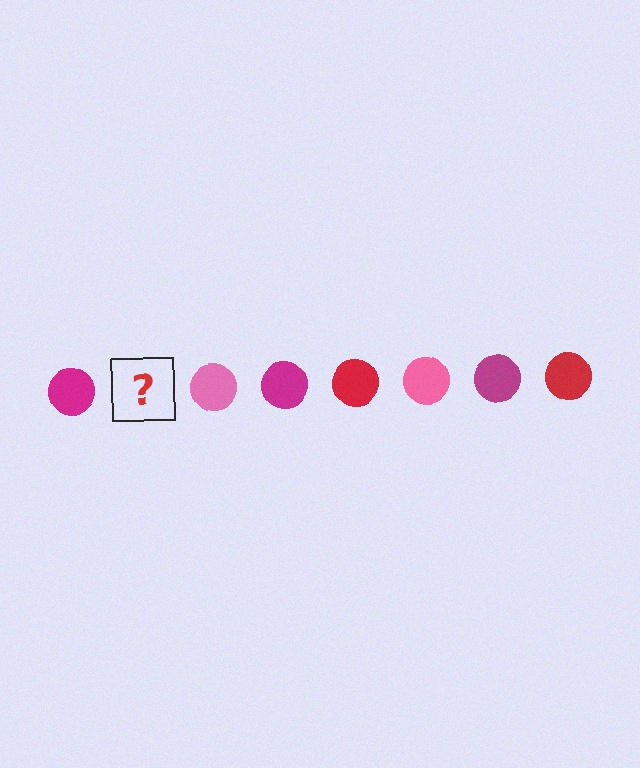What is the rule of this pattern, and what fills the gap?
The rule is that the pattern cycles through magenta, red, pink circles. The gap should be filled with a red circle.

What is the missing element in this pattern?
The missing element is a red circle.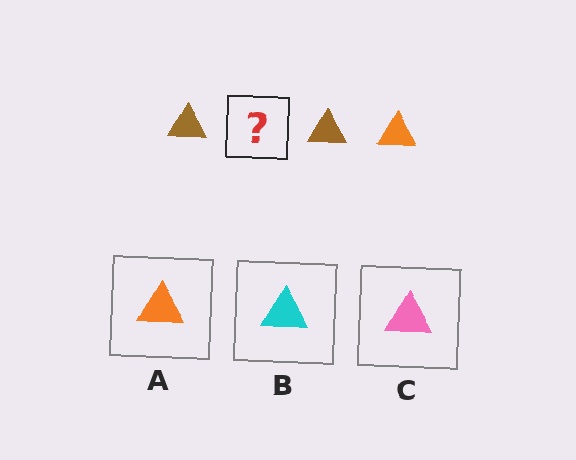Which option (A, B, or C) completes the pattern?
A.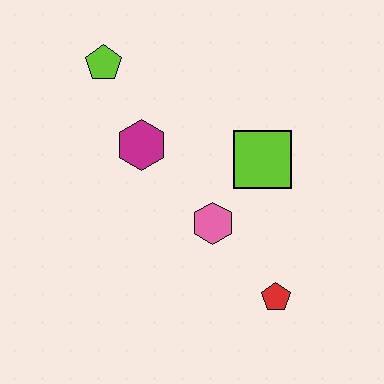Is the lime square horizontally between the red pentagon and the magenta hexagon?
Yes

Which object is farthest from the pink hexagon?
The lime pentagon is farthest from the pink hexagon.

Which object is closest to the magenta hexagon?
The lime pentagon is closest to the magenta hexagon.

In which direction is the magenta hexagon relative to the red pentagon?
The magenta hexagon is above the red pentagon.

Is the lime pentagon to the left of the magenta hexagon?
Yes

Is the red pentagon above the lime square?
No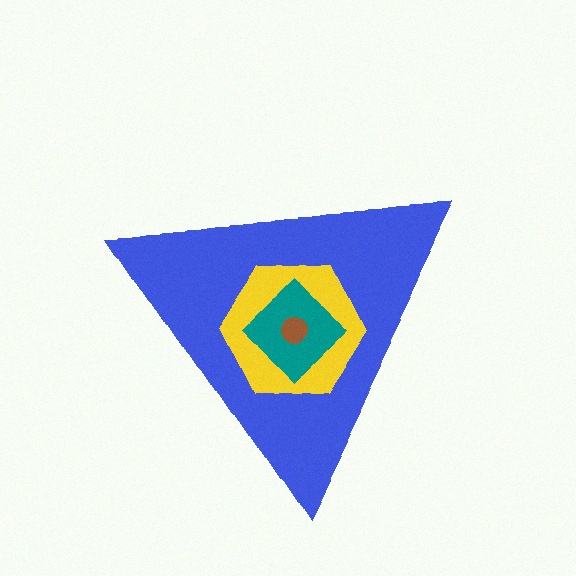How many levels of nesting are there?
4.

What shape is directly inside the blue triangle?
The yellow hexagon.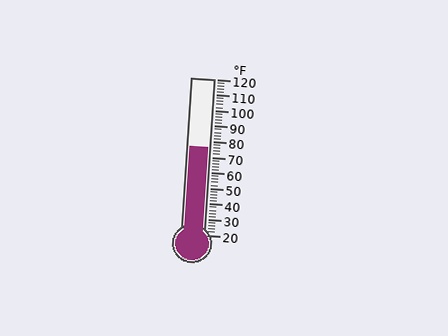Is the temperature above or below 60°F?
The temperature is above 60°F.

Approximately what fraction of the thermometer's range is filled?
The thermometer is filled to approximately 55% of its range.